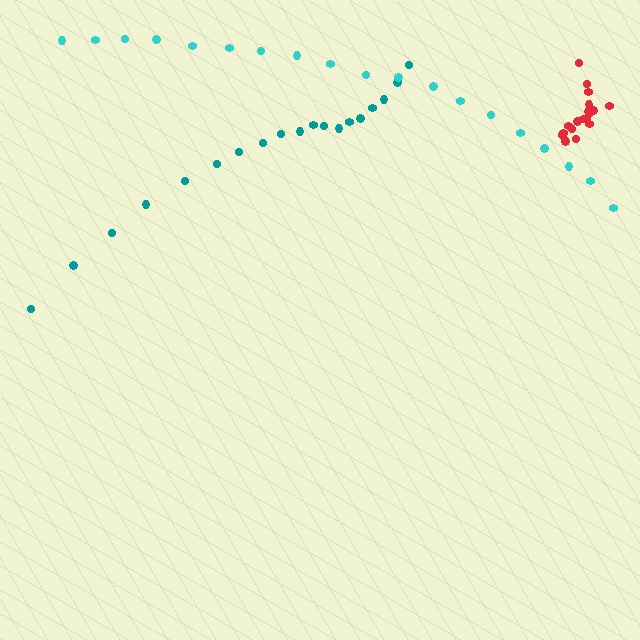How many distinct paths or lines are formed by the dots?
There are 3 distinct paths.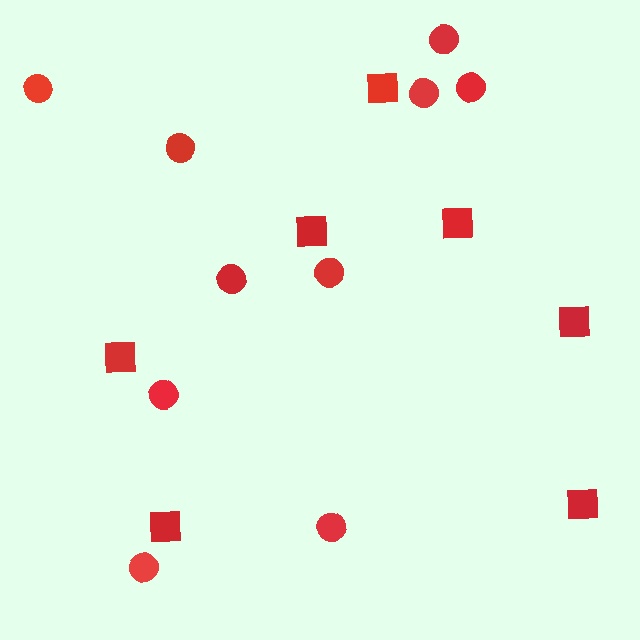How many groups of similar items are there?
There are 2 groups: one group of squares (7) and one group of circles (10).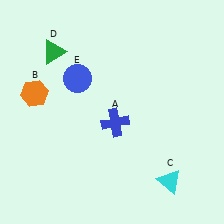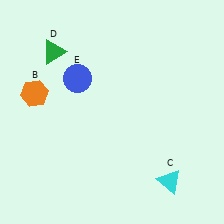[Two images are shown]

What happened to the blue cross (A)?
The blue cross (A) was removed in Image 2. It was in the bottom-right area of Image 1.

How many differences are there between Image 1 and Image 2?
There is 1 difference between the two images.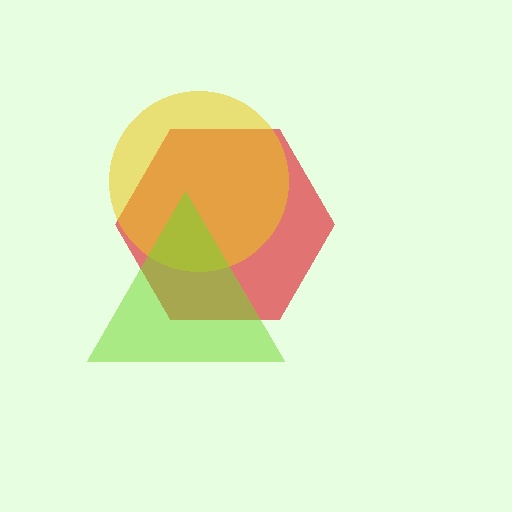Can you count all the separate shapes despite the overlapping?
Yes, there are 3 separate shapes.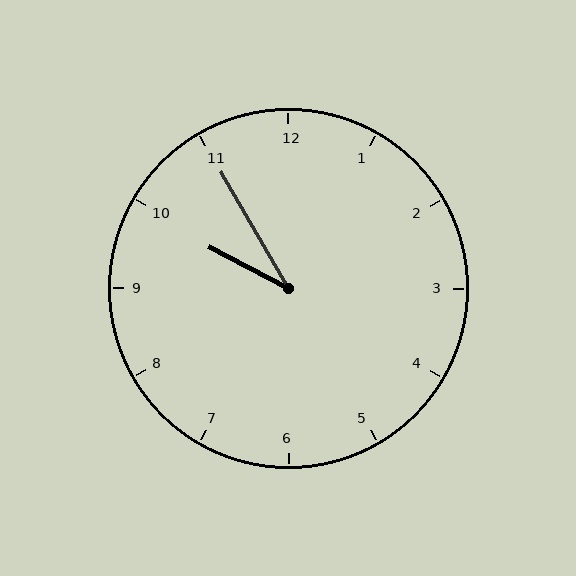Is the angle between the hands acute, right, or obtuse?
It is acute.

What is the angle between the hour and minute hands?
Approximately 32 degrees.